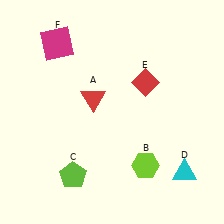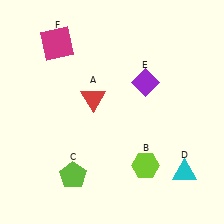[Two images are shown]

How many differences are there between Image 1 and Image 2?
There is 1 difference between the two images.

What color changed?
The diamond (E) changed from red in Image 1 to purple in Image 2.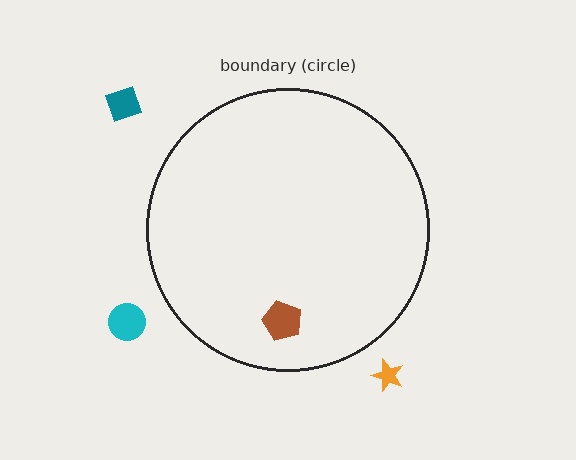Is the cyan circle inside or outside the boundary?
Outside.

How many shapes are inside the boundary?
1 inside, 3 outside.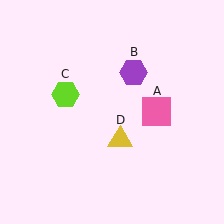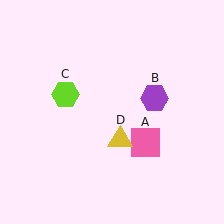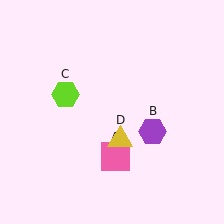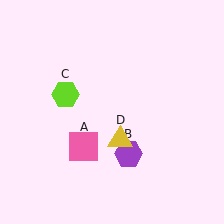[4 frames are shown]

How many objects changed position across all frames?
2 objects changed position: pink square (object A), purple hexagon (object B).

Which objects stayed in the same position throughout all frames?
Lime hexagon (object C) and yellow triangle (object D) remained stationary.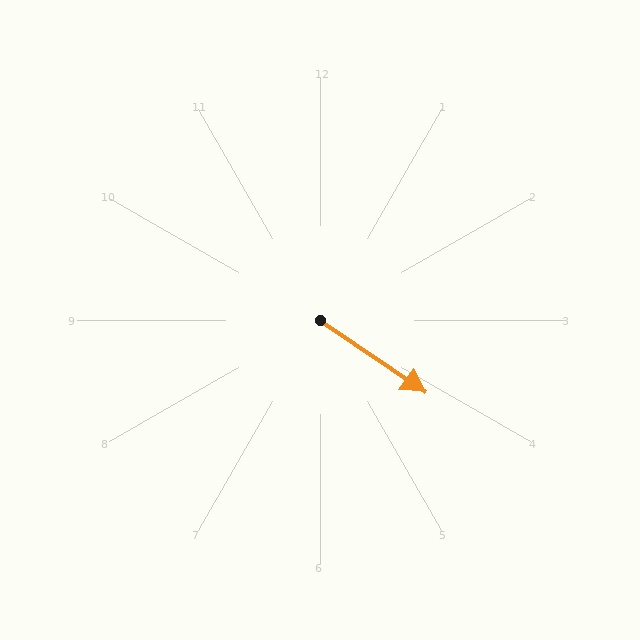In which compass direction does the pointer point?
Southeast.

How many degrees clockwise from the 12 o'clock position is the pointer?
Approximately 124 degrees.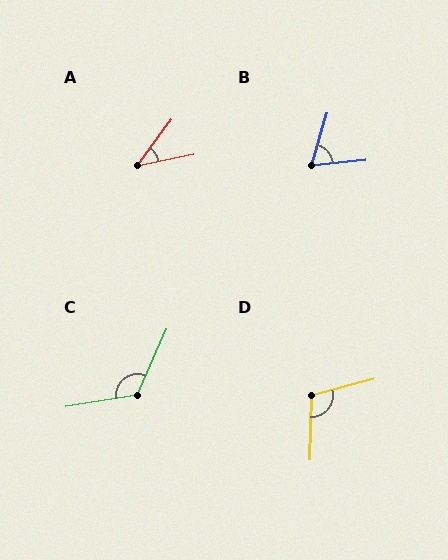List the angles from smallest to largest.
A (42°), B (68°), D (106°), C (123°).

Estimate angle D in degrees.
Approximately 106 degrees.